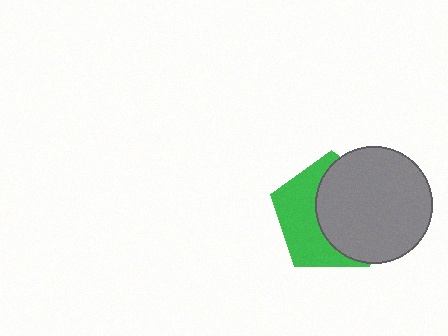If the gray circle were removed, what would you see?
You would see the complete green pentagon.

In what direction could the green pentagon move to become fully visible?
The green pentagon could move left. That would shift it out from behind the gray circle entirely.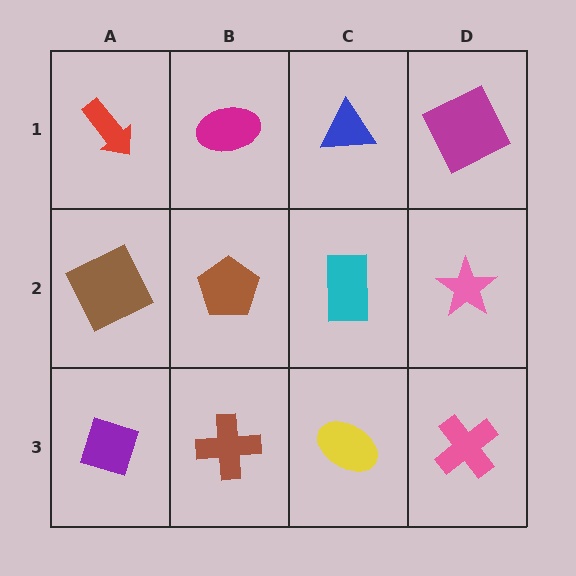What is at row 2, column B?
A brown pentagon.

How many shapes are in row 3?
4 shapes.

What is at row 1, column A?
A red arrow.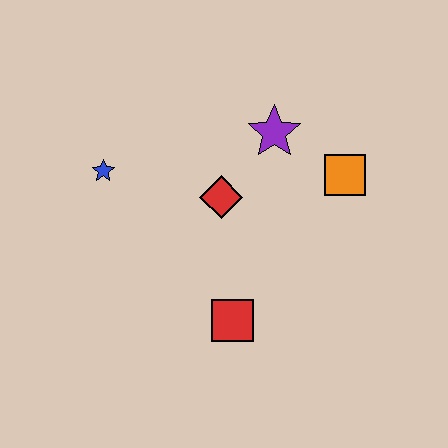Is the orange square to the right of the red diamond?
Yes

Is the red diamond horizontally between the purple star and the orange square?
No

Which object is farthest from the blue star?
The orange square is farthest from the blue star.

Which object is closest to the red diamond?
The purple star is closest to the red diamond.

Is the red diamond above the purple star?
No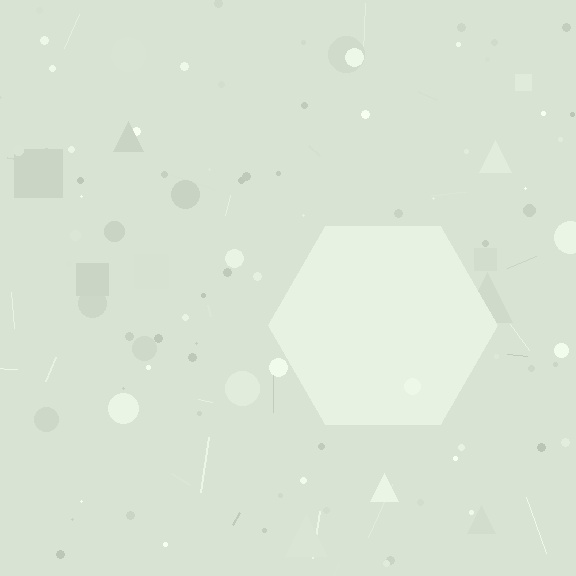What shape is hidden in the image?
A hexagon is hidden in the image.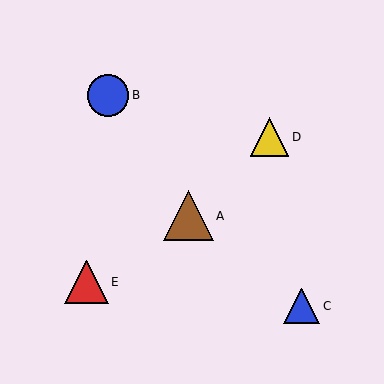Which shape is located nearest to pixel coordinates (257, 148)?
The yellow triangle (labeled D) at (270, 137) is nearest to that location.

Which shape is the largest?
The brown triangle (labeled A) is the largest.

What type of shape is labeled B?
Shape B is a blue circle.